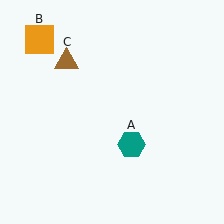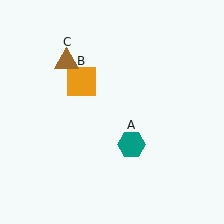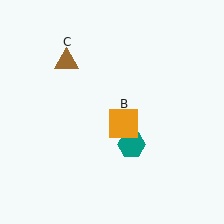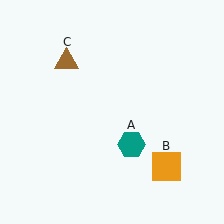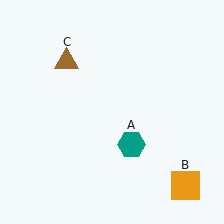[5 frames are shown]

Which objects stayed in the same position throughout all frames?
Teal hexagon (object A) and brown triangle (object C) remained stationary.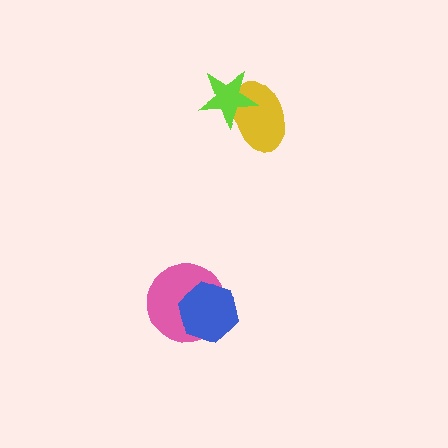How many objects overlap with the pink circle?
1 object overlaps with the pink circle.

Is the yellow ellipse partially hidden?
Yes, it is partially covered by another shape.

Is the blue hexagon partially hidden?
No, no other shape covers it.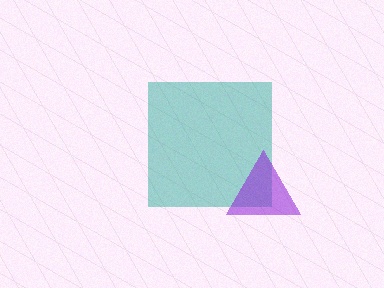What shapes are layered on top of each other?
The layered shapes are: a teal square, a purple triangle.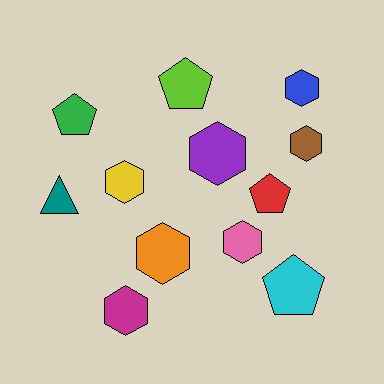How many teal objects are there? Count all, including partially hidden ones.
There is 1 teal object.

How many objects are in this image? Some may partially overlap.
There are 12 objects.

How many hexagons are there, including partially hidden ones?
There are 7 hexagons.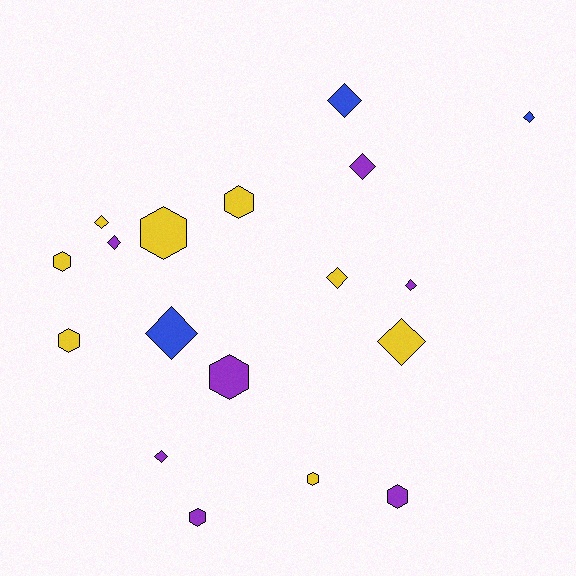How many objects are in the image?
There are 18 objects.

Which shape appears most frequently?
Diamond, with 10 objects.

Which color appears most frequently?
Yellow, with 8 objects.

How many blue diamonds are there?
There are 3 blue diamonds.